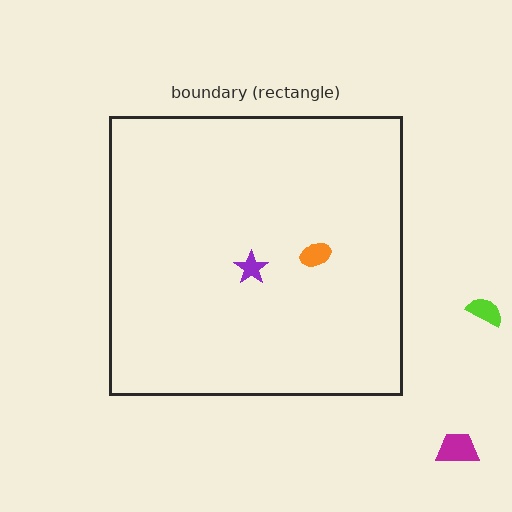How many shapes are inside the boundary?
2 inside, 2 outside.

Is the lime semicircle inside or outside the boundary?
Outside.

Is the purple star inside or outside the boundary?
Inside.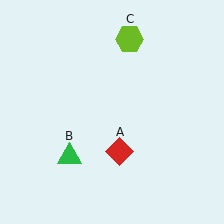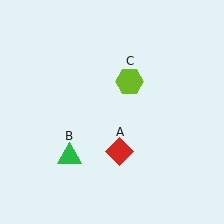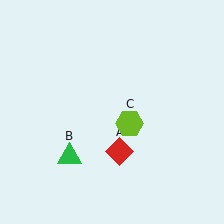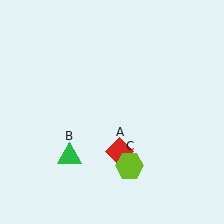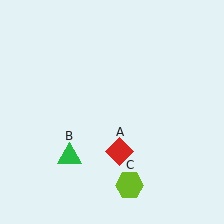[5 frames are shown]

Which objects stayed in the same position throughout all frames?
Red diamond (object A) and green triangle (object B) remained stationary.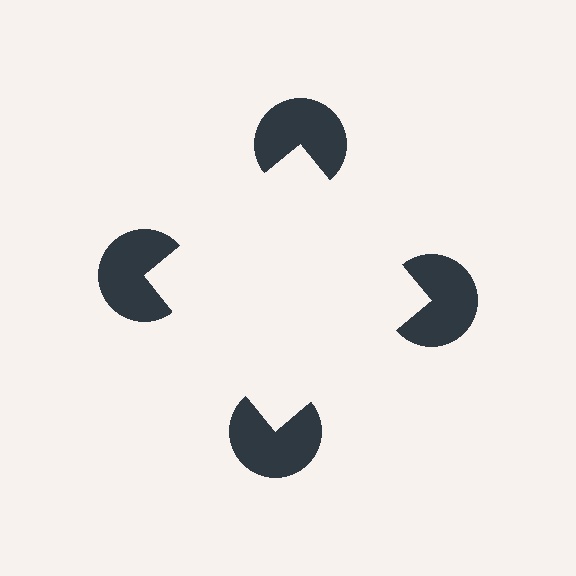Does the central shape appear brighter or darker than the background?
It typically appears slightly brighter than the background, even though no actual brightness change is drawn.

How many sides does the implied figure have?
4 sides.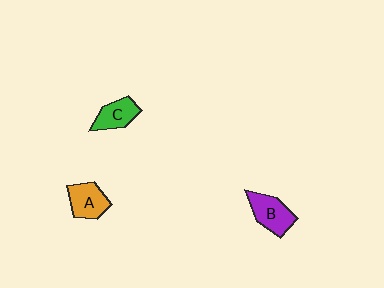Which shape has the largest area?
Shape B (purple).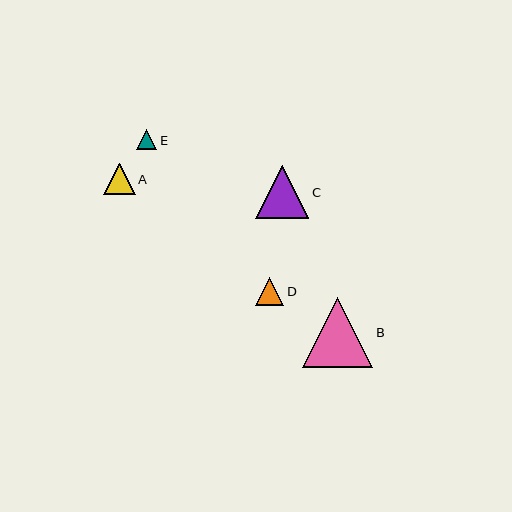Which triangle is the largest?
Triangle B is the largest with a size of approximately 70 pixels.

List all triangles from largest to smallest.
From largest to smallest: B, C, A, D, E.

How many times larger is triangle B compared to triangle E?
Triangle B is approximately 3.4 times the size of triangle E.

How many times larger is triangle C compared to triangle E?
Triangle C is approximately 2.6 times the size of triangle E.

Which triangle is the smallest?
Triangle E is the smallest with a size of approximately 20 pixels.